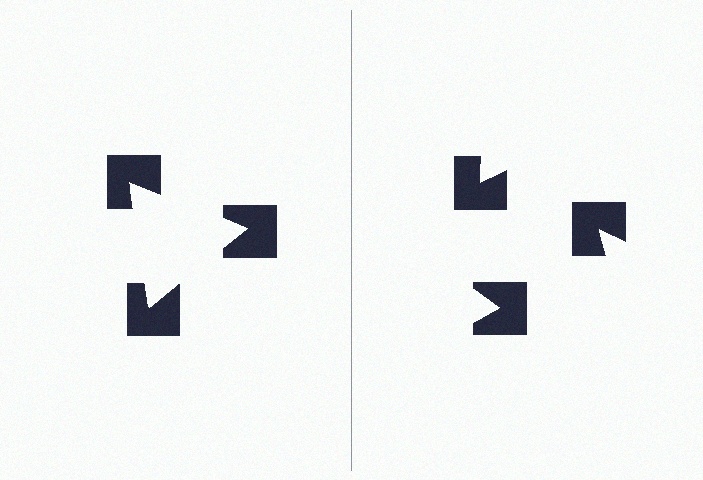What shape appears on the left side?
An illusory triangle.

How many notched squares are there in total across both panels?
6 — 3 on each side.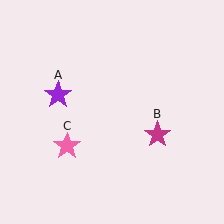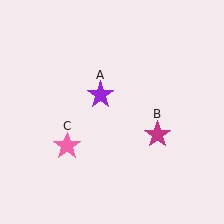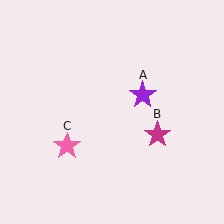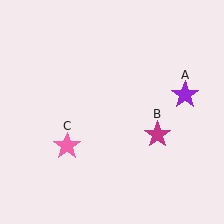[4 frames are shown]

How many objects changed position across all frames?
1 object changed position: purple star (object A).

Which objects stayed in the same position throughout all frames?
Magenta star (object B) and pink star (object C) remained stationary.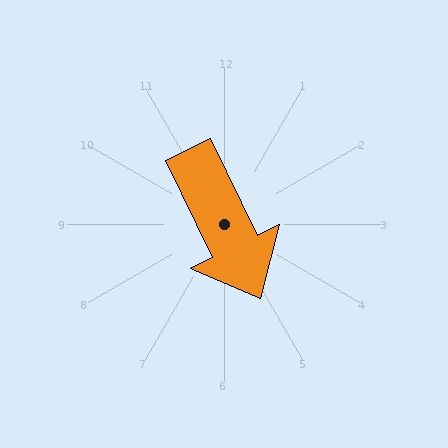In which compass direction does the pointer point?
Southeast.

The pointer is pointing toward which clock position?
Roughly 5 o'clock.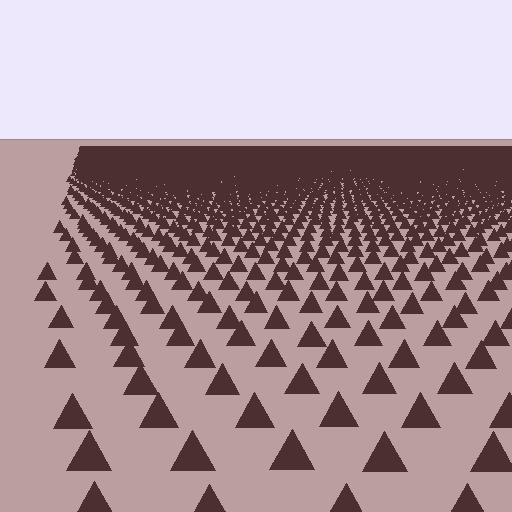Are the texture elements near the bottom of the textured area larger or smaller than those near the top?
Larger. Near the bottom, elements are closer to the viewer and appear at a bigger on-screen size.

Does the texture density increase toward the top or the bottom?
Density increases toward the top.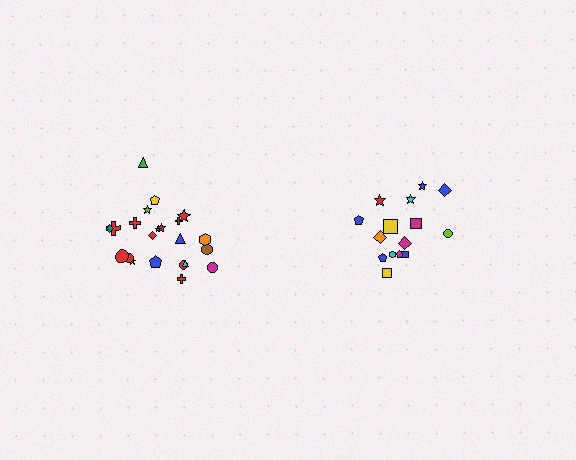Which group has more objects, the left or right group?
The left group.